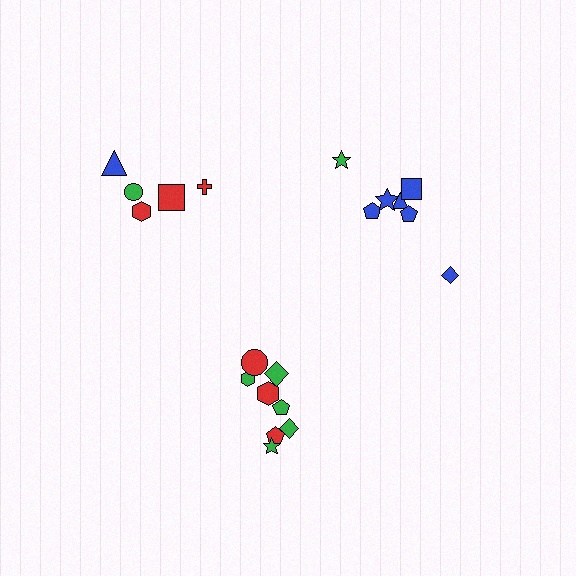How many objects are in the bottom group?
There are 8 objects.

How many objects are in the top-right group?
There are 7 objects.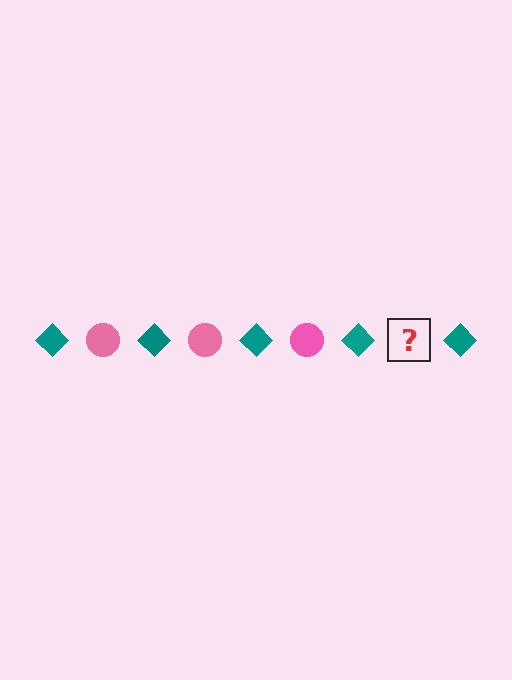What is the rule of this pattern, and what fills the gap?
The rule is that the pattern alternates between teal diamond and pink circle. The gap should be filled with a pink circle.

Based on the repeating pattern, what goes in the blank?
The blank should be a pink circle.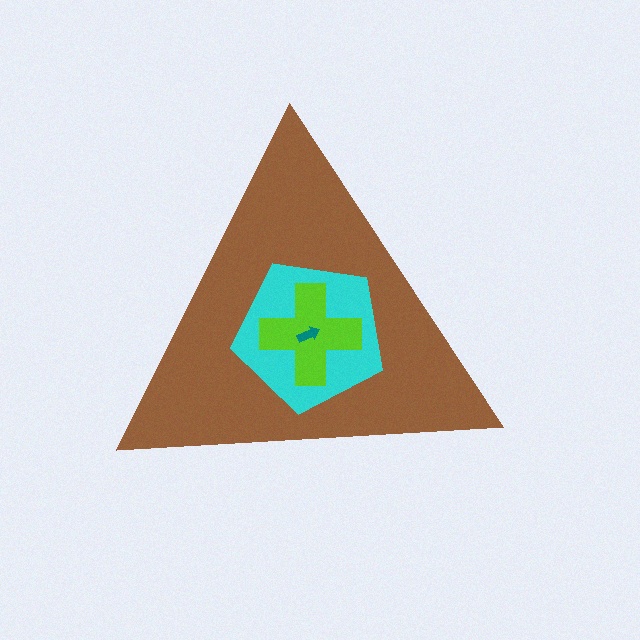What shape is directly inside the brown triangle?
The cyan pentagon.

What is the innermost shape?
The teal arrow.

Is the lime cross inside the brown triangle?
Yes.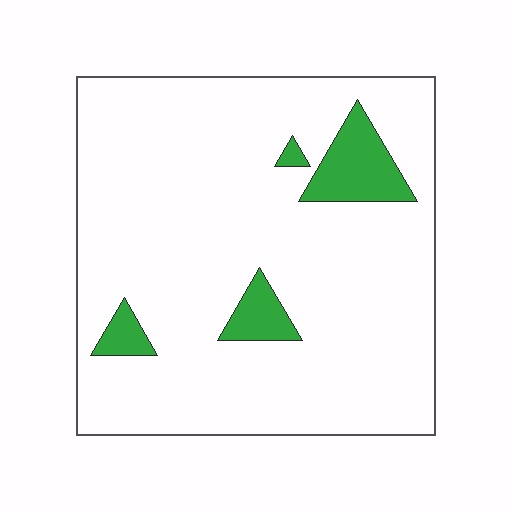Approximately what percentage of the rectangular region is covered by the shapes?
Approximately 10%.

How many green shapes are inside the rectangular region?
4.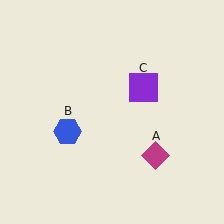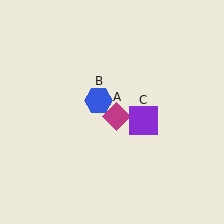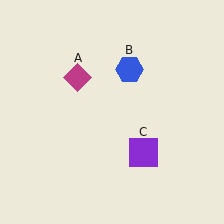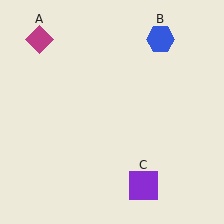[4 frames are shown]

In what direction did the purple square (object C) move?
The purple square (object C) moved down.